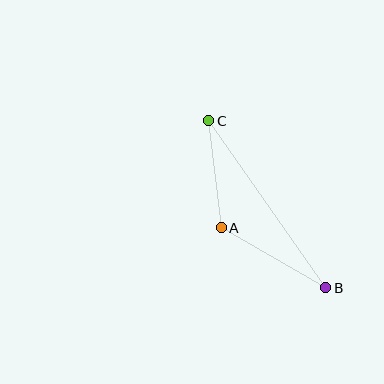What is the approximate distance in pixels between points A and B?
The distance between A and B is approximately 121 pixels.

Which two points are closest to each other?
Points A and C are closest to each other.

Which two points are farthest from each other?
Points B and C are farthest from each other.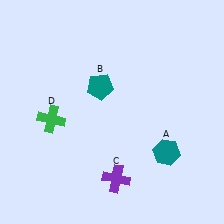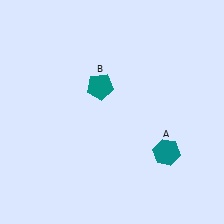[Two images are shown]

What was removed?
The green cross (D), the purple cross (C) were removed in Image 2.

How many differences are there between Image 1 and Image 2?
There are 2 differences between the two images.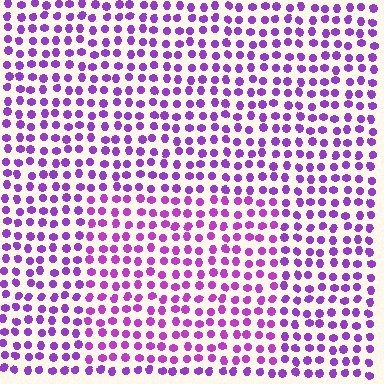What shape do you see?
I see a rectangle.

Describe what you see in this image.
The image is filled with small purple elements in a uniform arrangement. A rectangle-shaped region is visible where the elements are tinted to a slightly different hue, forming a subtle color boundary.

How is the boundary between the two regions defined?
The boundary is defined purely by a slight shift in hue (about 19 degrees). Spacing, size, and orientation are identical on both sides.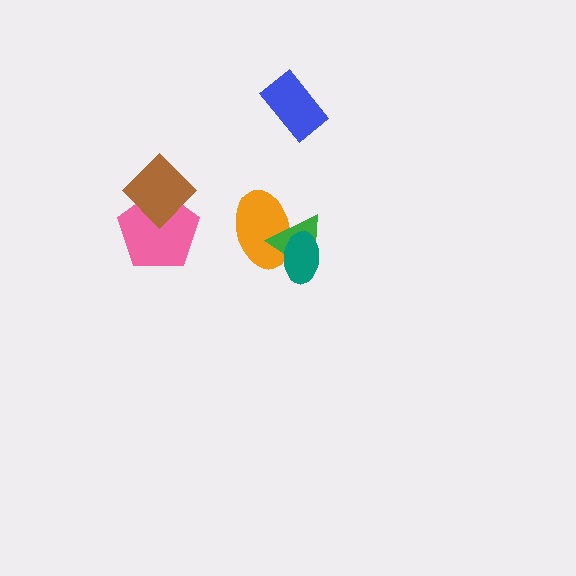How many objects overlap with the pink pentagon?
1 object overlaps with the pink pentagon.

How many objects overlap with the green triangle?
2 objects overlap with the green triangle.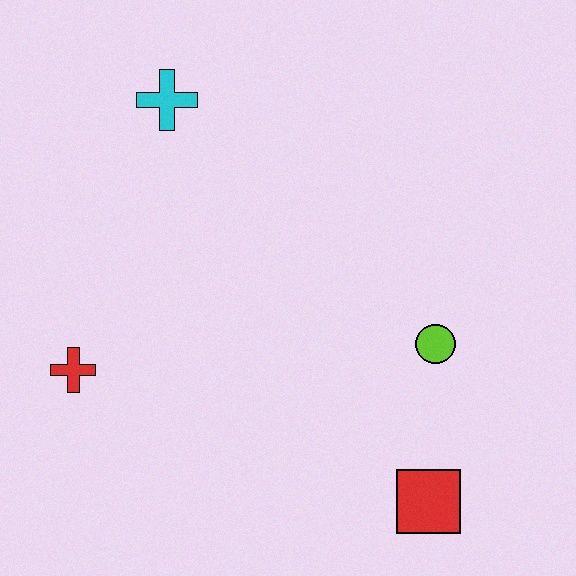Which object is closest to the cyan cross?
The red cross is closest to the cyan cross.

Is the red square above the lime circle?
No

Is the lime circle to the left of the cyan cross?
No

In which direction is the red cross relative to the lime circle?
The red cross is to the left of the lime circle.